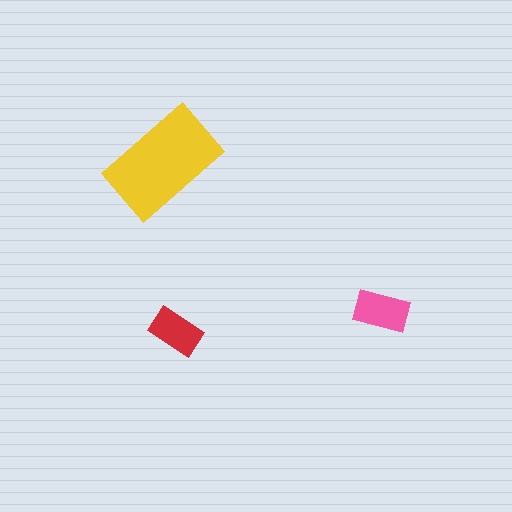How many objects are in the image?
There are 3 objects in the image.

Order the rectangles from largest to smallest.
the yellow one, the pink one, the red one.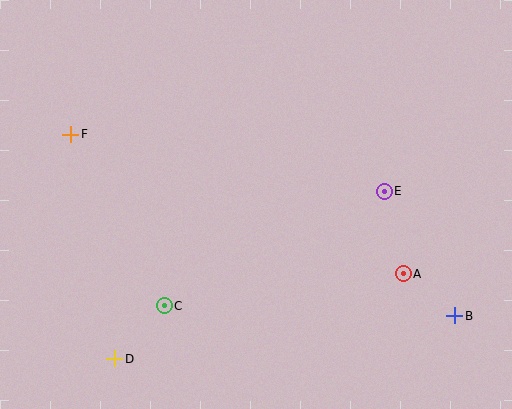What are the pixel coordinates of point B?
Point B is at (455, 316).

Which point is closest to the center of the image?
Point E at (384, 192) is closest to the center.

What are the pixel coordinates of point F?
Point F is at (71, 134).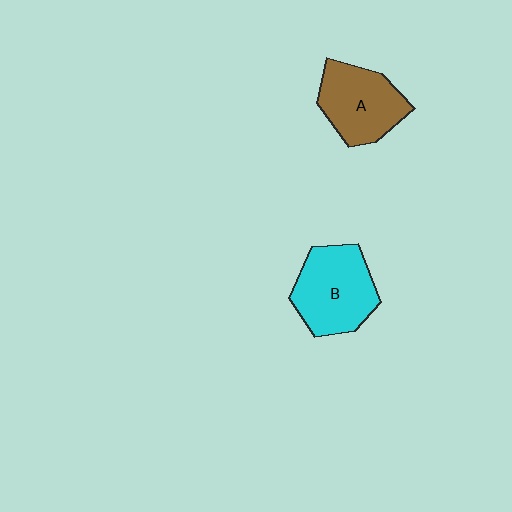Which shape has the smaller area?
Shape A (brown).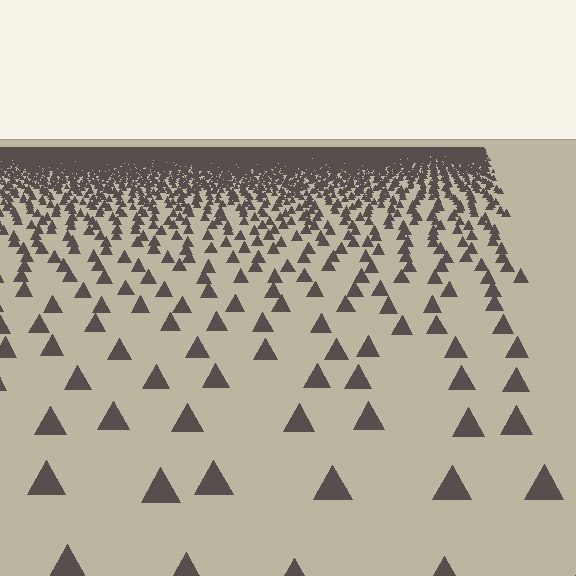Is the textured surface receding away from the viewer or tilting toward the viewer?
The surface is receding away from the viewer. Texture elements get smaller and denser toward the top.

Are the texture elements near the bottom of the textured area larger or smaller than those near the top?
Larger. Near the bottom, elements are closer to the viewer and appear at a bigger on-screen size.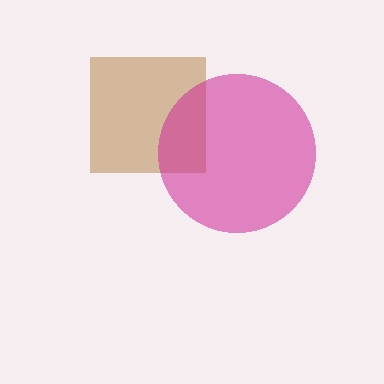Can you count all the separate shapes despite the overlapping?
Yes, there are 2 separate shapes.